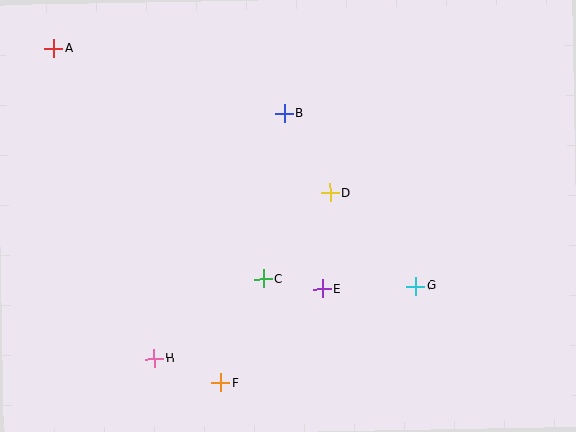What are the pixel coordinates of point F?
Point F is at (221, 383).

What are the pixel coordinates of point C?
Point C is at (263, 279).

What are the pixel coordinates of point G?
Point G is at (416, 286).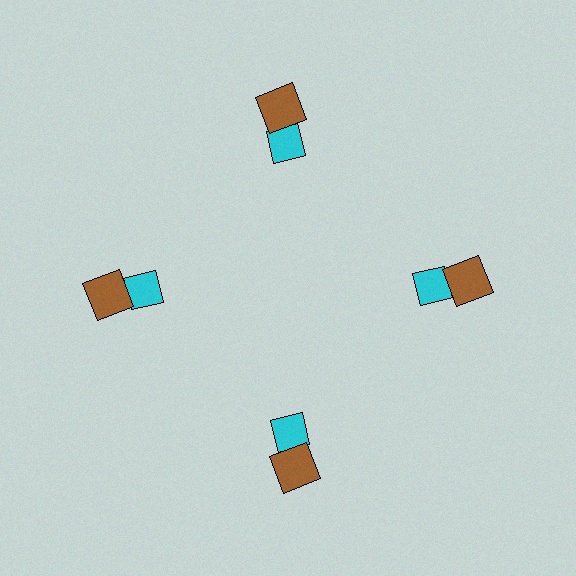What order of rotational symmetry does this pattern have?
This pattern has 4-fold rotational symmetry.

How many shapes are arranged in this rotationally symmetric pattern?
There are 8 shapes, arranged in 4 groups of 2.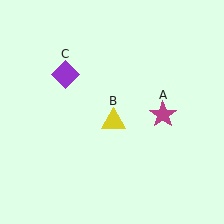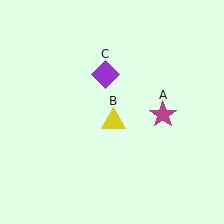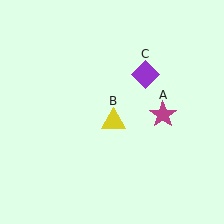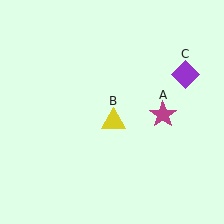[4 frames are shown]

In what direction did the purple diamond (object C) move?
The purple diamond (object C) moved right.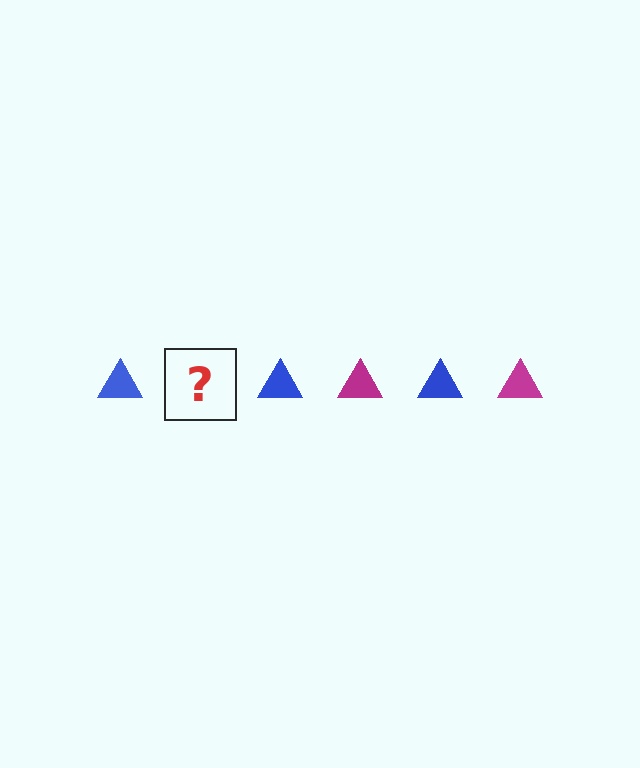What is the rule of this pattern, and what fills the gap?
The rule is that the pattern cycles through blue, magenta triangles. The gap should be filled with a magenta triangle.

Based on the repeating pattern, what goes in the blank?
The blank should be a magenta triangle.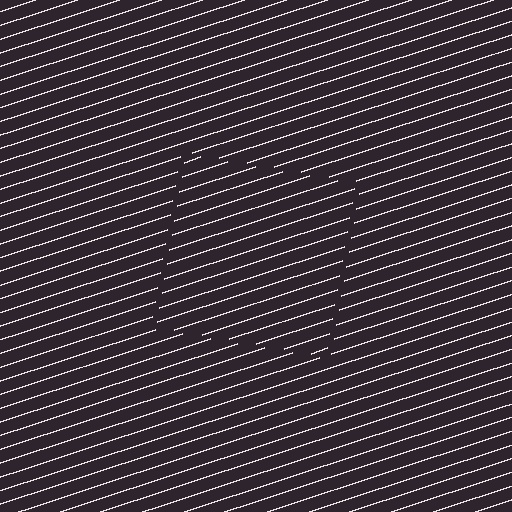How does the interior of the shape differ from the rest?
The interior of the shape contains the same grating, shifted by half a period — the contour is defined by the phase discontinuity where line-ends from the inner and outer gratings abut.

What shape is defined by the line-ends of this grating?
An illusory square. The interior of the shape contains the same grating, shifted by half a period — the contour is defined by the phase discontinuity where line-ends from the inner and outer gratings abut.